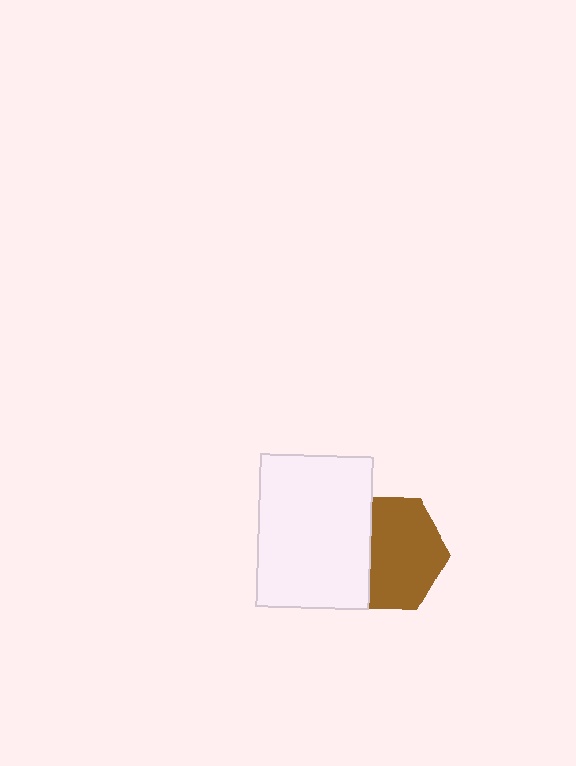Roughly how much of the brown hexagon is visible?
Most of it is visible (roughly 67%).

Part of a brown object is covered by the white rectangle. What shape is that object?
It is a hexagon.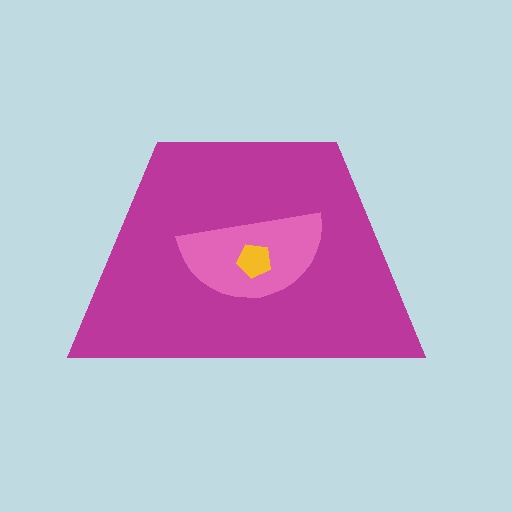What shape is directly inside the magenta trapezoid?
The pink semicircle.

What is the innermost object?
The yellow pentagon.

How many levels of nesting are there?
3.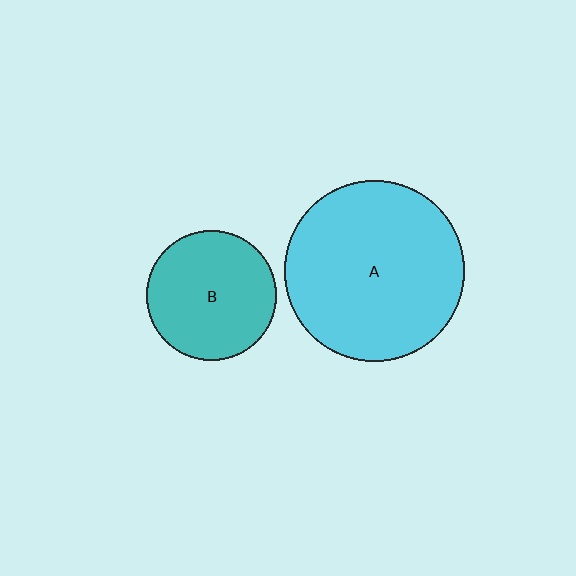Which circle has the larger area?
Circle A (cyan).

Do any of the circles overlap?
No, none of the circles overlap.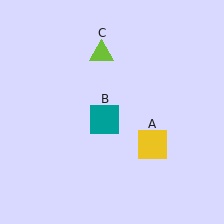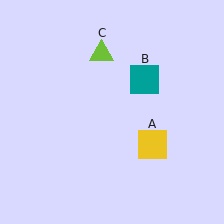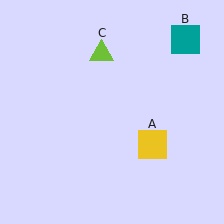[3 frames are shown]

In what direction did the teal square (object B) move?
The teal square (object B) moved up and to the right.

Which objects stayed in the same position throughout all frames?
Yellow square (object A) and lime triangle (object C) remained stationary.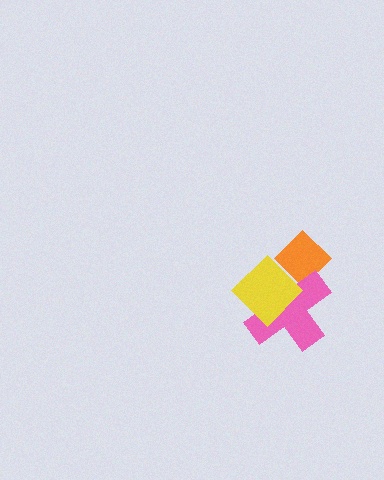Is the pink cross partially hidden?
Yes, it is partially covered by another shape.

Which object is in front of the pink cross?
The yellow diamond is in front of the pink cross.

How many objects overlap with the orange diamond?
2 objects overlap with the orange diamond.